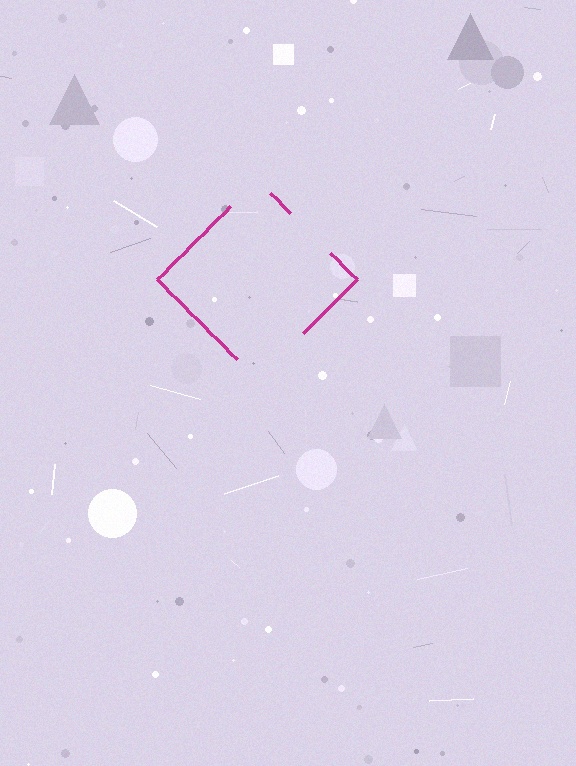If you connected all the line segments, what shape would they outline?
They would outline a diamond.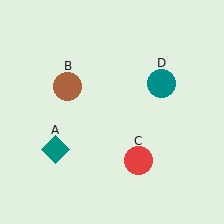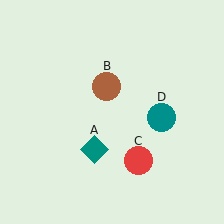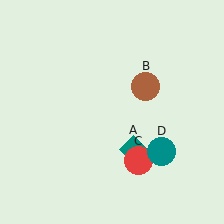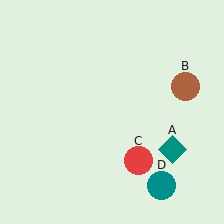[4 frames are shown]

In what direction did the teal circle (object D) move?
The teal circle (object D) moved down.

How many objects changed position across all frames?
3 objects changed position: teal diamond (object A), brown circle (object B), teal circle (object D).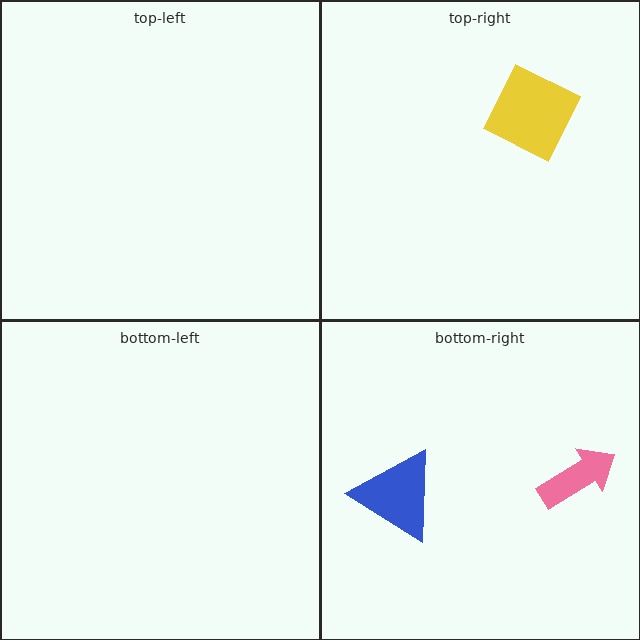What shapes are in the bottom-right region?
The pink arrow, the blue triangle.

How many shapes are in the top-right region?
1.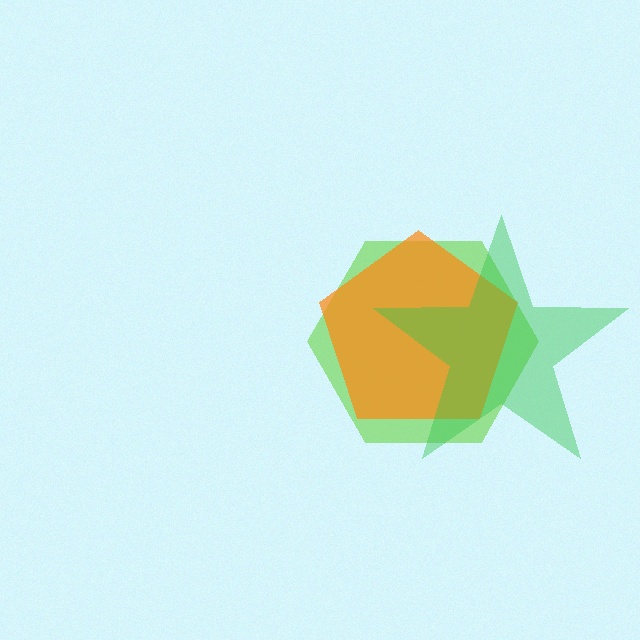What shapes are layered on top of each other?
The layered shapes are: a lime hexagon, an orange pentagon, a green star.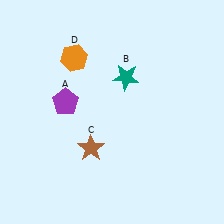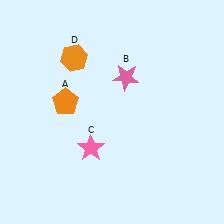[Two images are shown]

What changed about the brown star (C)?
In Image 1, C is brown. In Image 2, it changed to pink.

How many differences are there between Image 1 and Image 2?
There are 3 differences between the two images.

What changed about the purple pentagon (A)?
In Image 1, A is purple. In Image 2, it changed to orange.